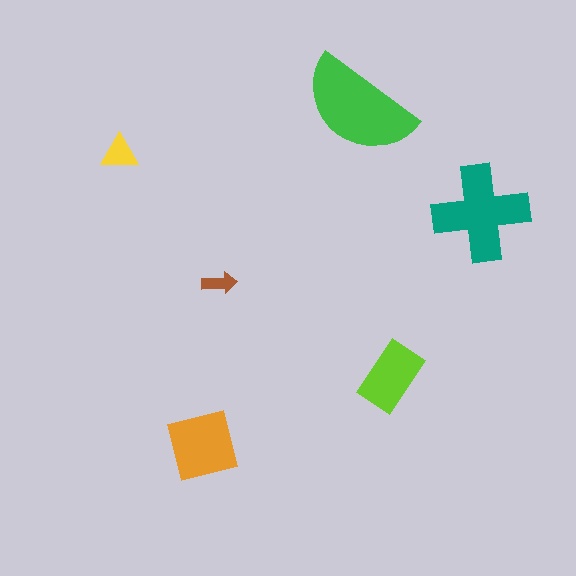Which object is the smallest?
The brown arrow.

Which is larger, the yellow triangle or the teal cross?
The teal cross.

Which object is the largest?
The green semicircle.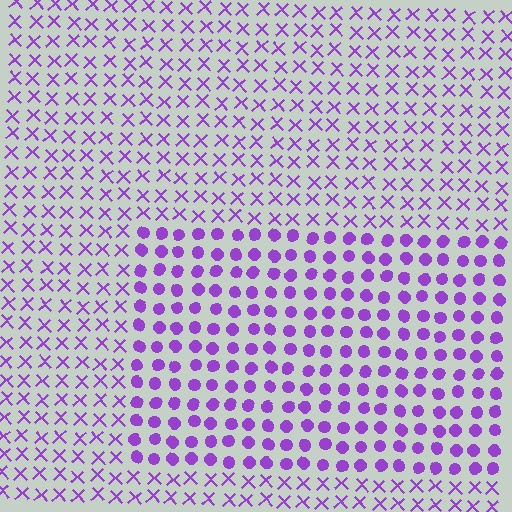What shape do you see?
I see a rectangle.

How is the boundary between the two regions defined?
The boundary is defined by a change in element shape: circles inside vs. X marks outside. All elements share the same color and spacing.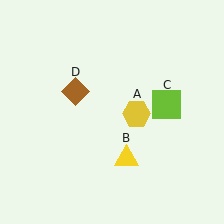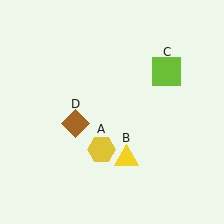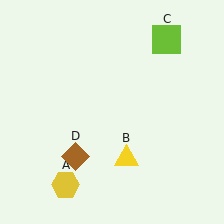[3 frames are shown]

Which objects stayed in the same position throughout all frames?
Yellow triangle (object B) remained stationary.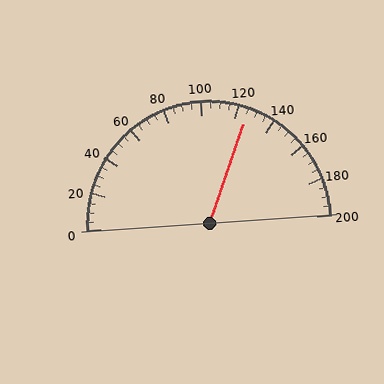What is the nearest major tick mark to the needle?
The nearest major tick mark is 120.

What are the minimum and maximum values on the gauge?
The gauge ranges from 0 to 200.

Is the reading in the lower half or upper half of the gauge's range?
The reading is in the upper half of the range (0 to 200).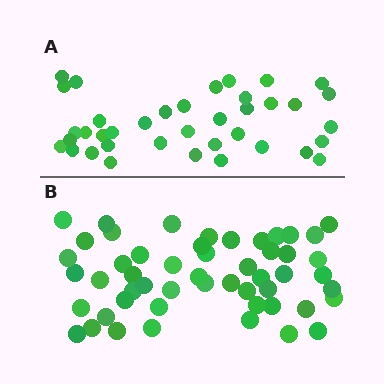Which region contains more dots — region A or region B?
Region B (the bottom region) has more dots.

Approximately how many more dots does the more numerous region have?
Region B has approximately 15 more dots than region A.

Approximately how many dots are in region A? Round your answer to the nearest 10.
About 40 dots. (The exact count is 38, which rounds to 40.)